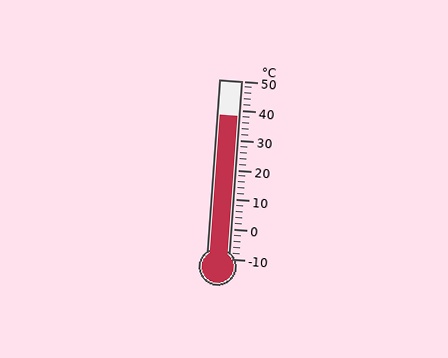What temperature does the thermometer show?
The thermometer shows approximately 38°C.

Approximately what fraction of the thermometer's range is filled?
The thermometer is filled to approximately 80% of its range.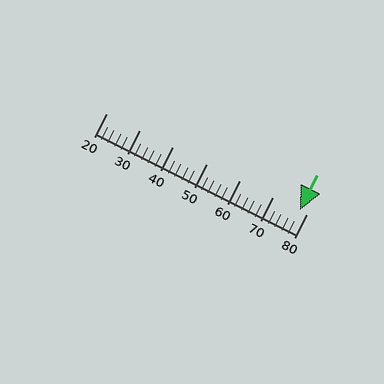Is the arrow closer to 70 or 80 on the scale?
The arrow is closer to 80.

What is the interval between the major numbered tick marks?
The major tick marks are spaced 10 units apart.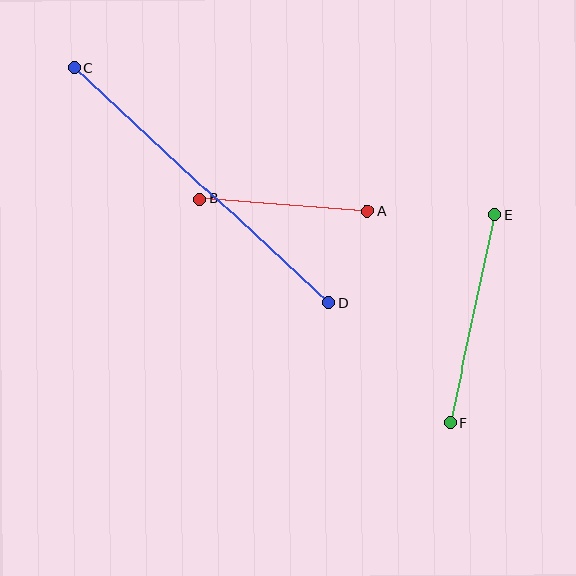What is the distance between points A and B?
The distance is approximately 167 pixels.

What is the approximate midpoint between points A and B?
The midpoint is at approximately (284, 205) pixels.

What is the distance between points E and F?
The distance is approximately 213 pixels.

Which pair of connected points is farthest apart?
Points C and D are farthest apart.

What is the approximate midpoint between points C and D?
The midpoint is at approximately (201, 185) pixels.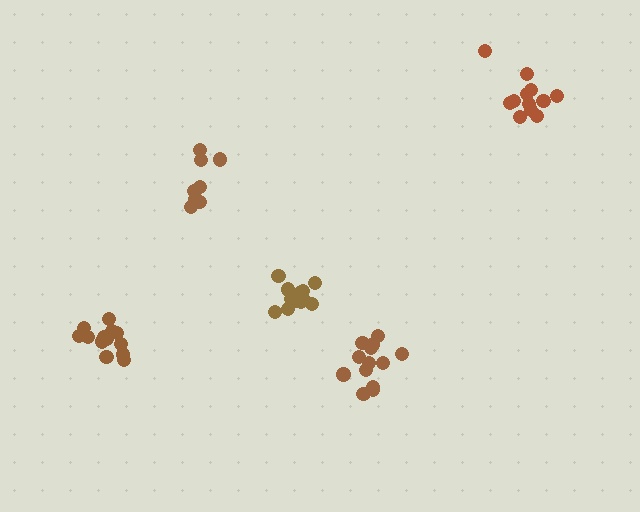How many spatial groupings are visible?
There are 5 spatial groupings.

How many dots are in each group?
Group 1: 14 dots, Group 2: 12 dots, Group 3: 12 dots, Group 4: 8 dots, Group 5: 13 dots (59 total).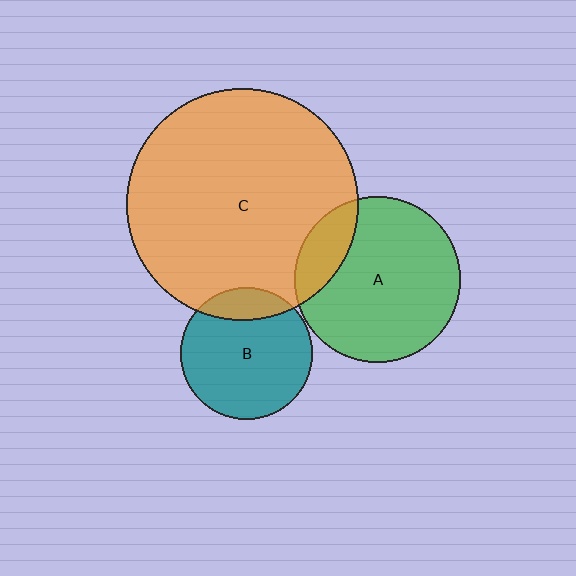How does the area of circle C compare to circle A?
Approximately 1.9 times.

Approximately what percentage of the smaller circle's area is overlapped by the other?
Approximately 15%.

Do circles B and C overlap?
Yes.